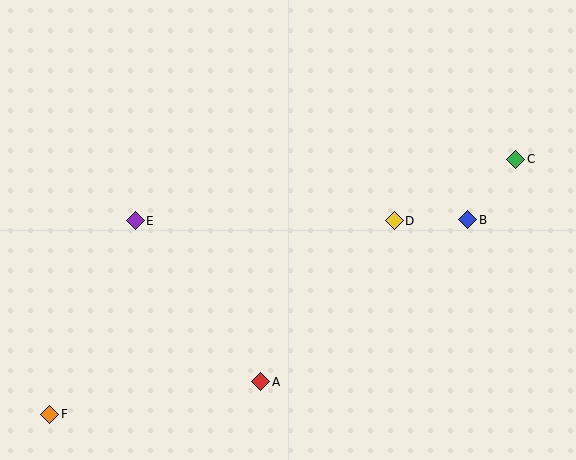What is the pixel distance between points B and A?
The distance between B and A is 263 pixels.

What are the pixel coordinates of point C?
Point C is at (516, 159).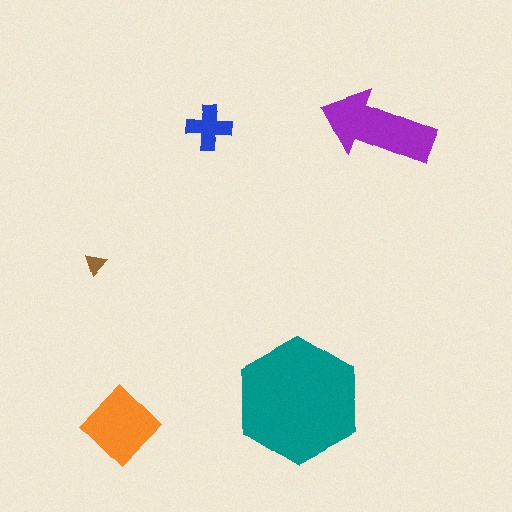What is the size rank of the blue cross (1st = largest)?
4th.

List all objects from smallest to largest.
The brown triangle, the blue cross, the orange diamond, the purple arrow, the teal hexagon.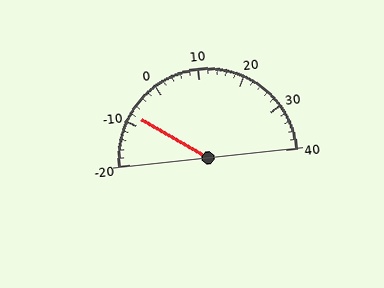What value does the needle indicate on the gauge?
The needle indicates approximately -8.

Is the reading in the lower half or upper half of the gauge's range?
The reading is in the lower half of the range (-20 to 40).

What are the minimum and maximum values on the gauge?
The gauge ranges from -20 to 40.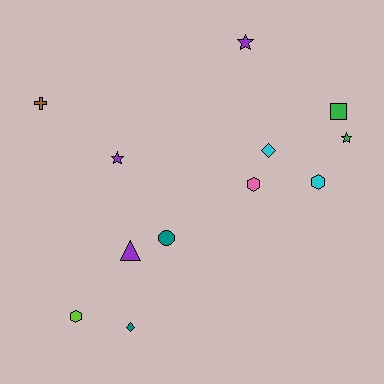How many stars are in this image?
There are 3 stars.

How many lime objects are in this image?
There is 1 lime object.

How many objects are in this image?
There are 12 objects.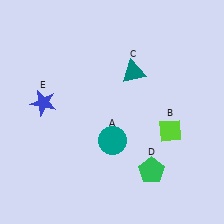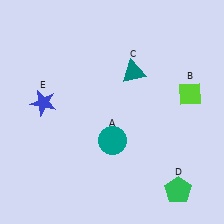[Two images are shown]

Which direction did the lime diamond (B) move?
The lime diamond (B) moved up.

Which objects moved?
The objects that moved are: the lime diamond (B), the green pentagon (D).